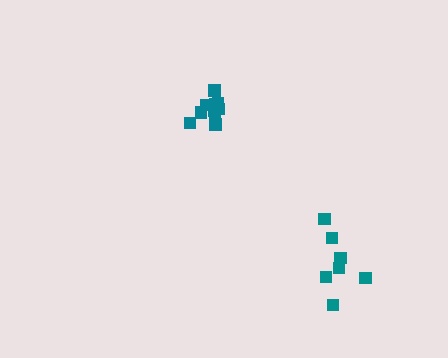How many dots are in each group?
Group 1: 7 dots, Group 2: 10 dots (17 total).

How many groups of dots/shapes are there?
There are 2 groups.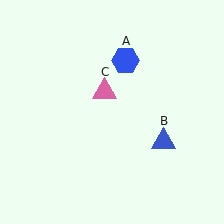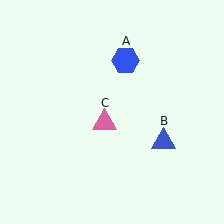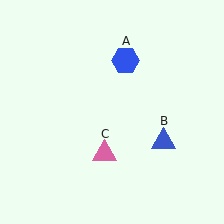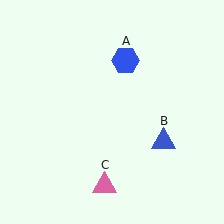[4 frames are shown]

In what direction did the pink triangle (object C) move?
The pink triangle (object C) moved down.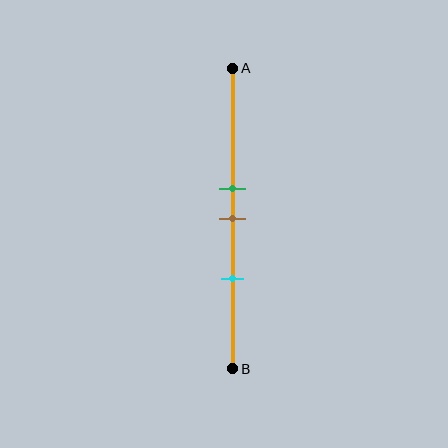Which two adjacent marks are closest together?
The green and brown marks are the closest adjacent pair.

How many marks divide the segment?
There are 3 marks dividing the segment.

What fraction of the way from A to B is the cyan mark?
The cyan mark is approximately 70% (0.7) of the way from A to B.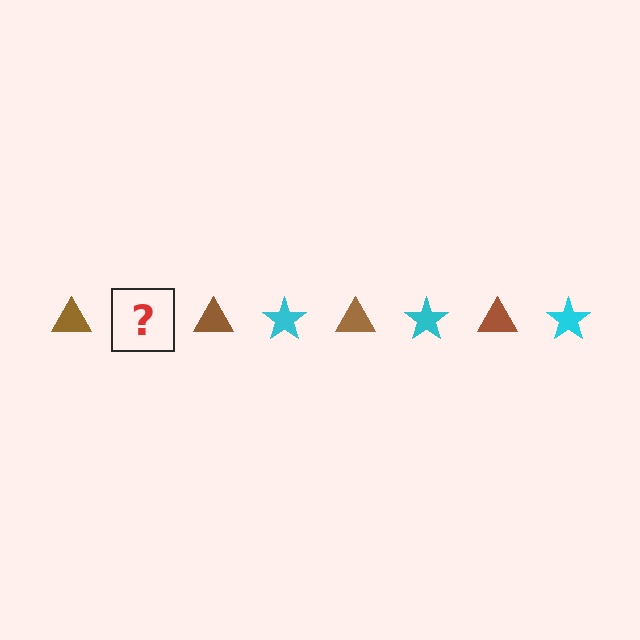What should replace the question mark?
The question mark should be replaced with a cyan star.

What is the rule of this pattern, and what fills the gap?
The rule is that the pattern alternates between brown triangle and cyan star. The gap should be filled with a cyan star.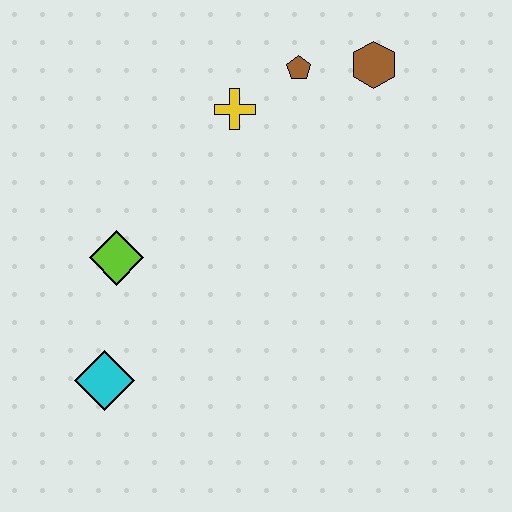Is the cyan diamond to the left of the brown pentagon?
Yes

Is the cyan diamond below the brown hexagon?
Yes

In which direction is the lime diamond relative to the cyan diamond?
The lime diamond is above the cyan diamond.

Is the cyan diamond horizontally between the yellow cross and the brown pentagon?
No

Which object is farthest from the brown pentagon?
The cyan diamond is farthest from the brown pentagon.